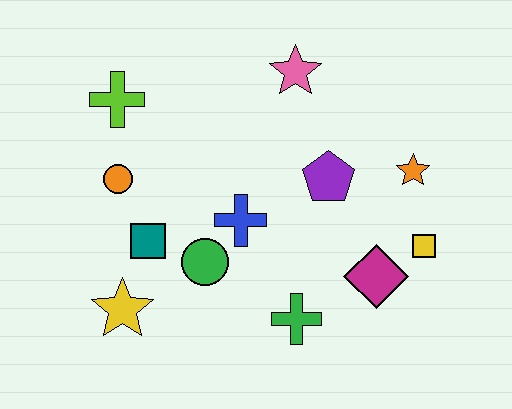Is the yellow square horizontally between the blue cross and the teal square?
No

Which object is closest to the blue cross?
The green circle is closest to the blue cross.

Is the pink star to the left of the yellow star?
No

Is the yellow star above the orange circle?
No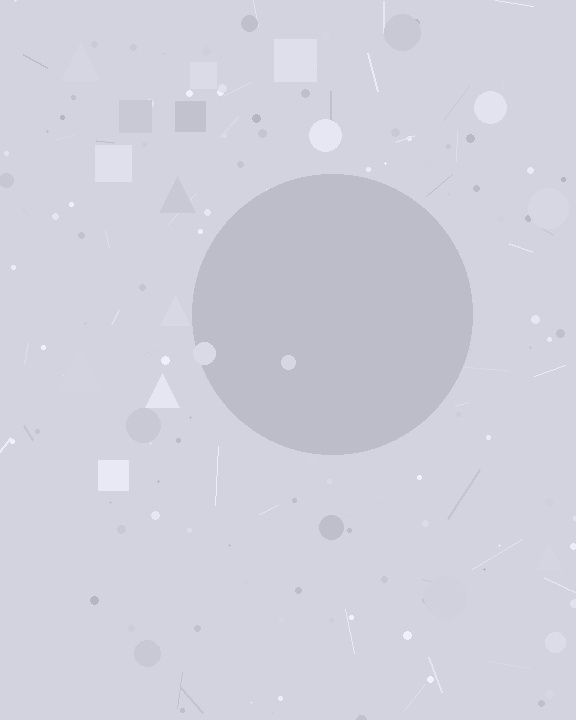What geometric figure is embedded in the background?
A circle is embedded in the background.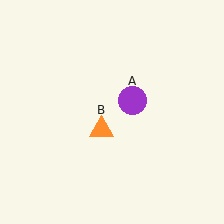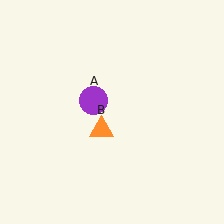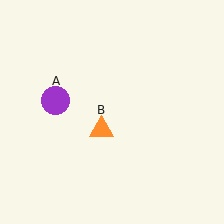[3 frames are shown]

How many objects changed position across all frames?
1 object changed position: purple circle (object A).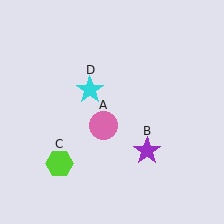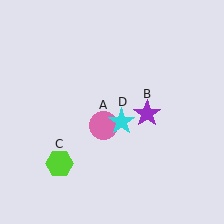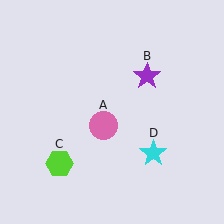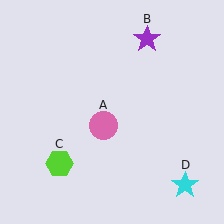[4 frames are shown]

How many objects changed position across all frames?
2 objects changed position: purple star (object B), cyan star (object D).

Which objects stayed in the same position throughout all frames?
Pink circle (object A) and lime hexagon (object C) remained stationary.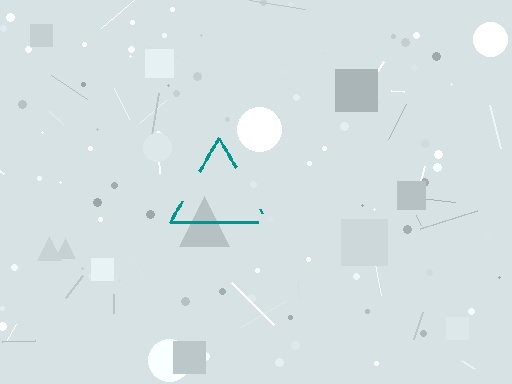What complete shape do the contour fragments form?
The contour fragments form a triangle.